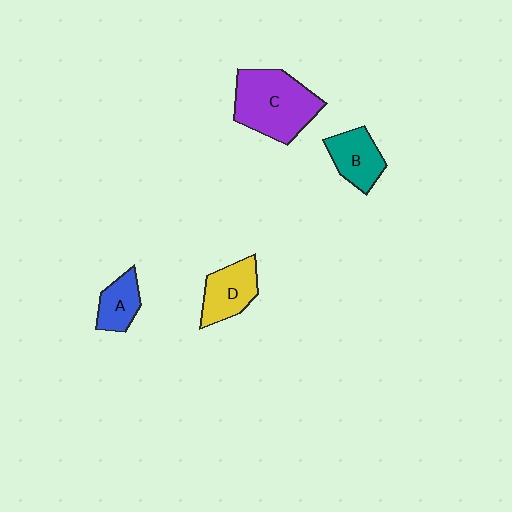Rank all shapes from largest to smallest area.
From largest to smallest: C (purple), D (yellow), B (teal), A (blue).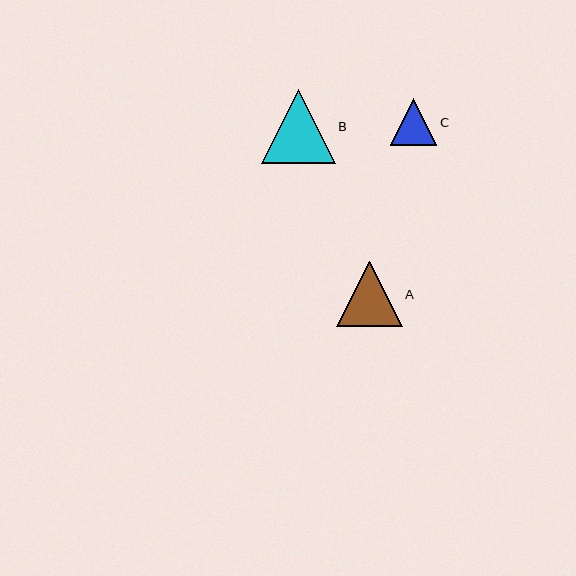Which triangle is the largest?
Triangle B is the largest with a size of approximately 74 pixels.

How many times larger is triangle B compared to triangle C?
Triangle B is approximately 1.6 times the size of triangle C.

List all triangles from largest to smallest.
From largest to smallest: B, A, C.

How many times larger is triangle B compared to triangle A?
Triangle B is approximately 1.1 times the size of triangle A.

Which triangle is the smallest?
Triangle C is the smallest with a size of approximately 47 pixels.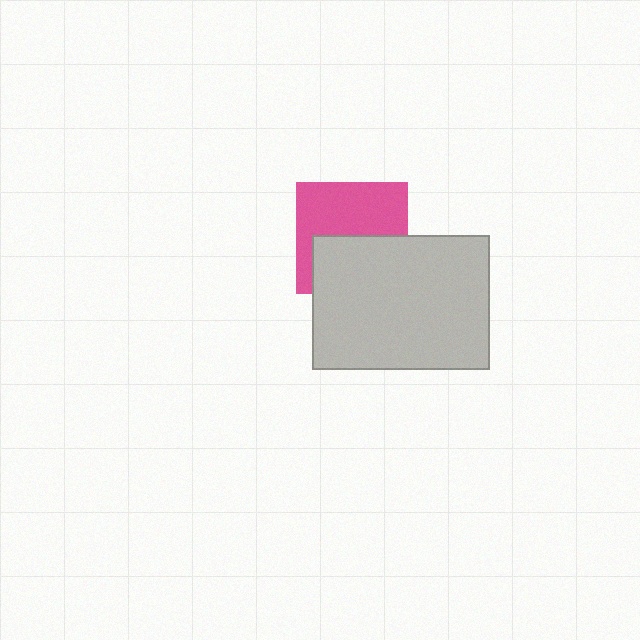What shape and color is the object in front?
The object in front is a light gray rectangle.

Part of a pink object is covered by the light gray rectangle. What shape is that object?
It is a square.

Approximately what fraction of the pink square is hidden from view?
Roughly 44% of the pink square is hidden behind the light gray rectangle.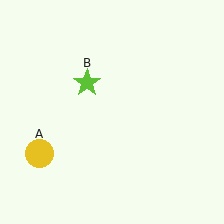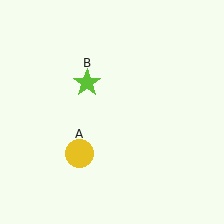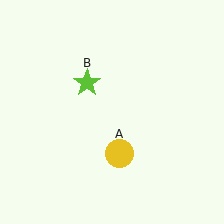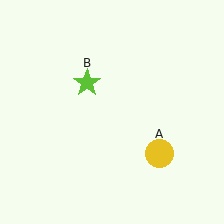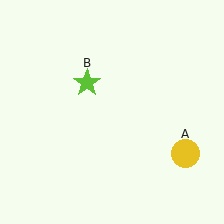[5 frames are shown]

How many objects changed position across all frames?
1 object changed position: yellow circle (object A).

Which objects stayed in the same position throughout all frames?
Lime star (object B) remained stationary.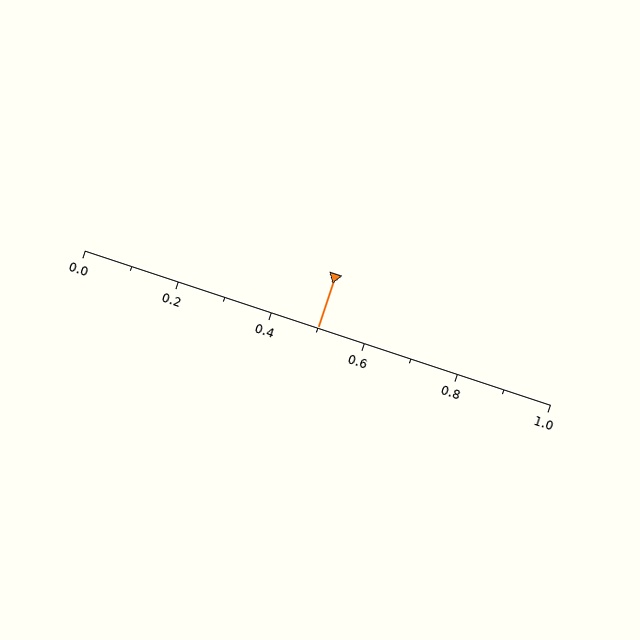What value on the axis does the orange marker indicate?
The marker indicates approximately 0.5.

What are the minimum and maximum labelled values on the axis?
The axis runs from 0.0 to 1.0.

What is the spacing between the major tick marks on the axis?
The major ticks are spaced 0.2 apart.